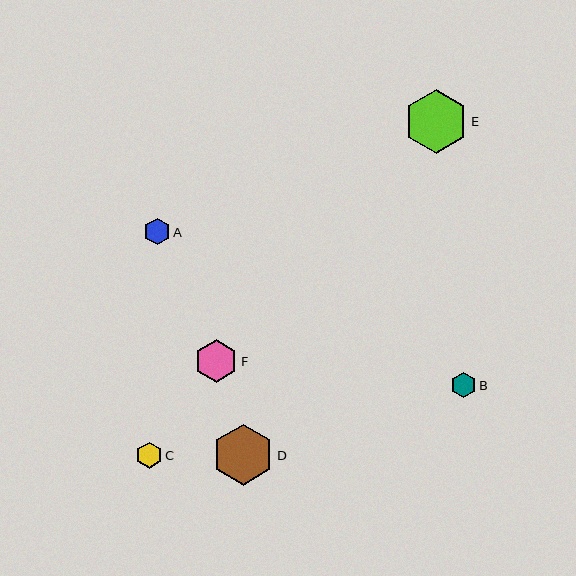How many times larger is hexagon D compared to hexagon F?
Hexagon D is approximately 1.4 times the size of hexagon F.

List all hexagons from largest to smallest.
From largest to smallest: E, D, F, A, C, B.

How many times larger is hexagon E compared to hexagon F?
Hexagon E is approximately 1.5 times the size of hexagon F.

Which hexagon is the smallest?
Hexagon B is the smallest with a size of approximately 26 pixels.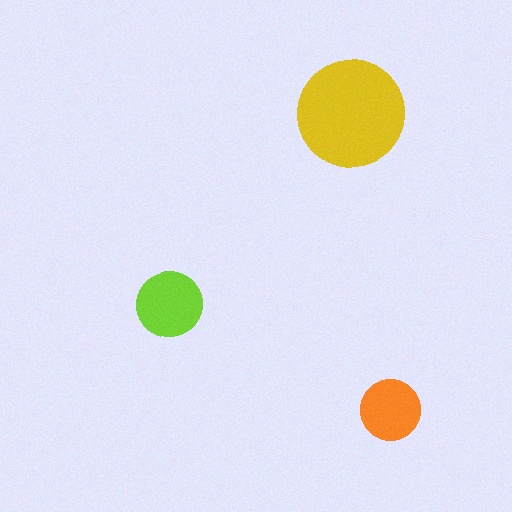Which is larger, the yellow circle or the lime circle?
The yellow one.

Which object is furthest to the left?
The lime circle is leftmost.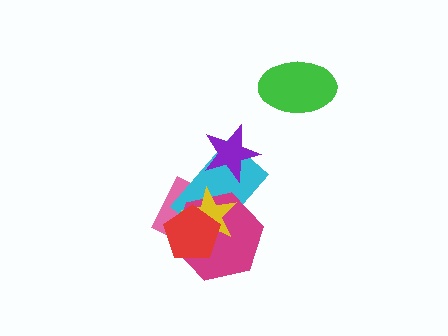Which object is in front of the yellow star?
The red pentagon is in front of the yellow star.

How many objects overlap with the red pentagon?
4 objects overlap with the red pentagon.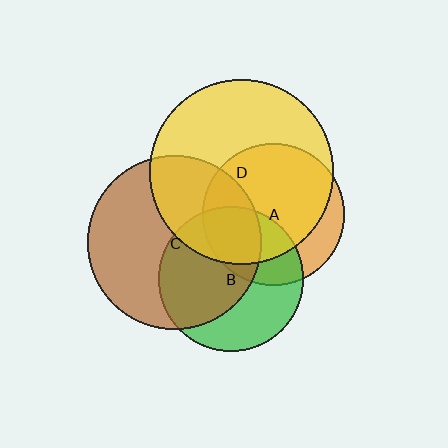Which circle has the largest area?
Circle D (yellow).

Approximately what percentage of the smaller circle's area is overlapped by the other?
Approximately 30%.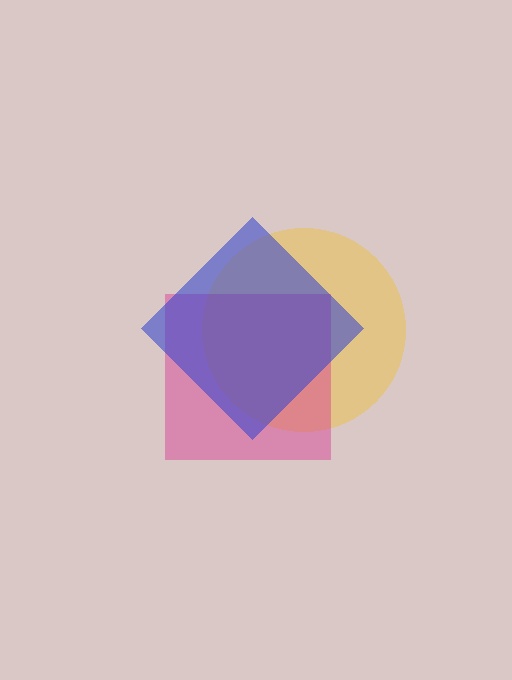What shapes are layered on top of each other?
The layered shapes are: a yellow circle, a magenta square, a blue diamond.